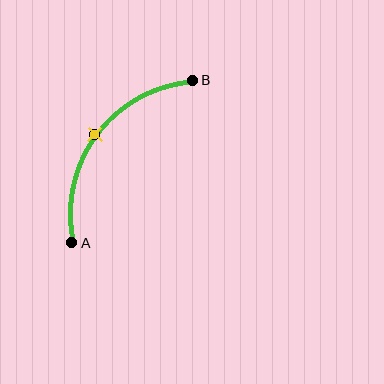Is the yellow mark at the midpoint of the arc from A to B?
Yes. The yellow mark lies on the arc at equal arc-length from both A and B — it is the arc midpoint.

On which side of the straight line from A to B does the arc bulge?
The arc bulges above and to the left of the straight line connecting A and B.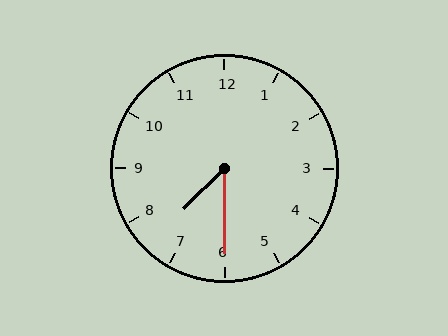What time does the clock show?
7:30.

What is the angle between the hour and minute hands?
Approximately 45 degrees.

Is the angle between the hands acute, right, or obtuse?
It is acute.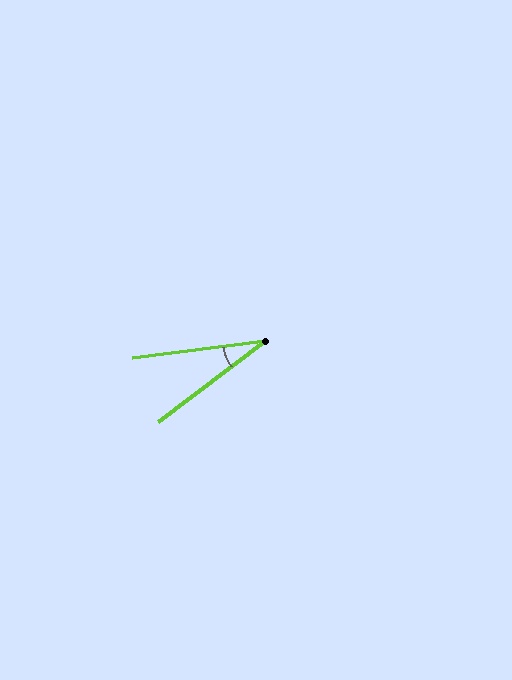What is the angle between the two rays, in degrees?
Approximately 30 degrees.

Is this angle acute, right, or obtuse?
It is acute.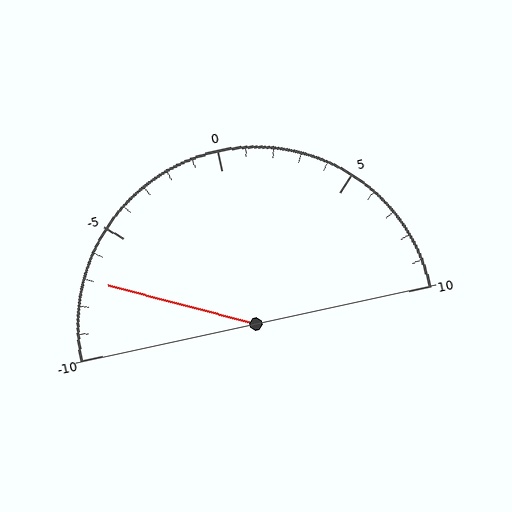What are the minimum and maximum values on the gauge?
The gauge ranges from -10 to 10.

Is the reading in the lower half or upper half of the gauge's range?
The reading is in the lower half of the range (-10 to 10).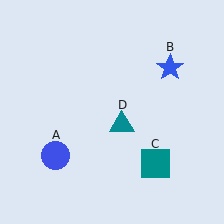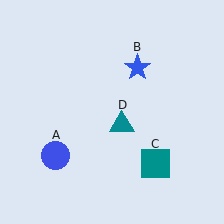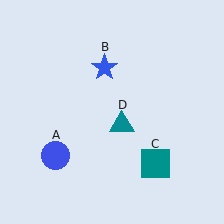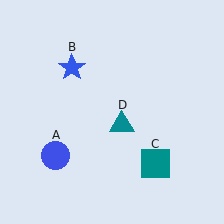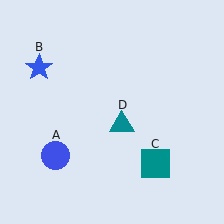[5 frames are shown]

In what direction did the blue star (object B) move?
The blue star (object B) moved left.